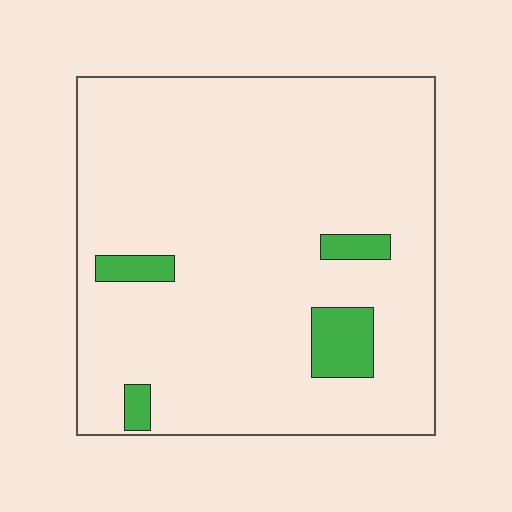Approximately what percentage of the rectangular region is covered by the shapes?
Approximately 10%.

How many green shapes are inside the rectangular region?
4.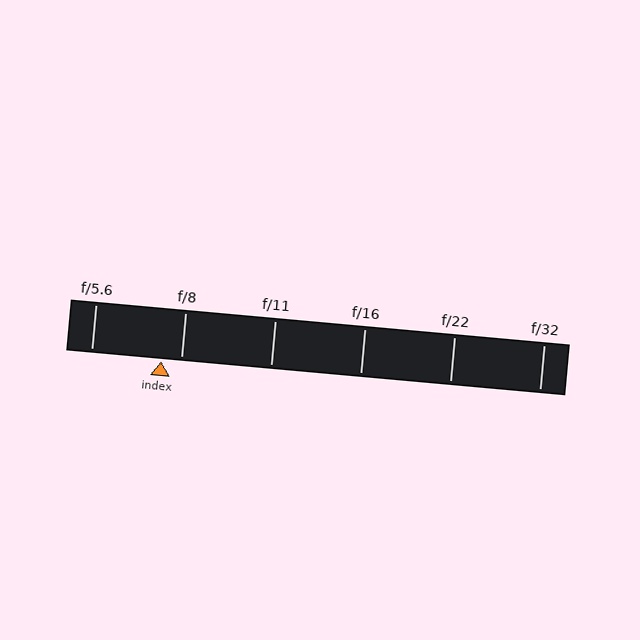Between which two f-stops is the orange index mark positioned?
The index mark is between f/5.6 and f/8.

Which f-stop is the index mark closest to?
The index mark is closest to f/8.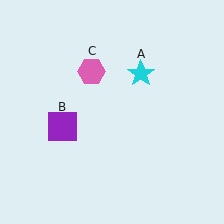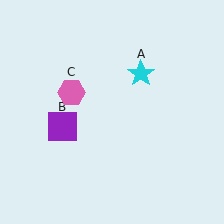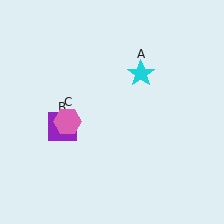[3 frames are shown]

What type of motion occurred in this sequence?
The pink hexagon (object C) rotated counterclockwise around the center of the scene.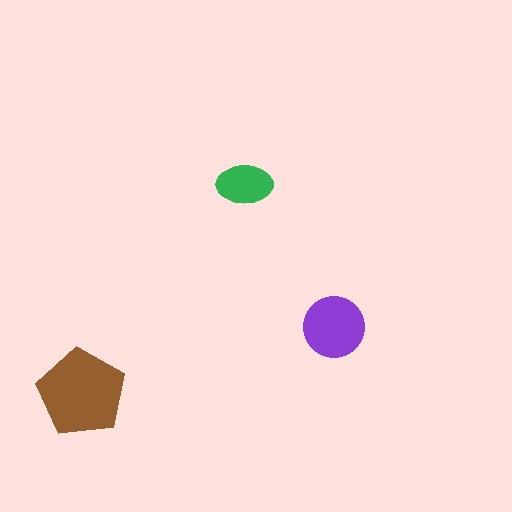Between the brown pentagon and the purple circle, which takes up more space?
The brown pentagon.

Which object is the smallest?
The green ellipse.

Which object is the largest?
The brown pentagon.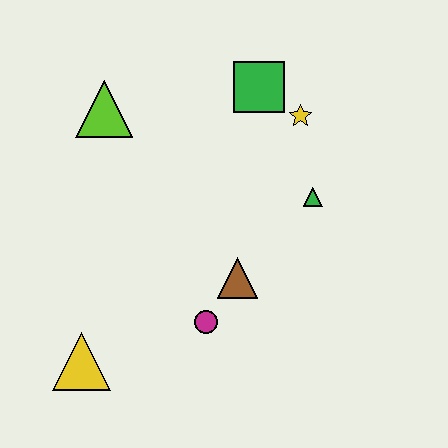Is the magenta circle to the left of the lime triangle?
No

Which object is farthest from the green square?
The yellow triangle is farthest from the green square.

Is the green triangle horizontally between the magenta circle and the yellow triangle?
No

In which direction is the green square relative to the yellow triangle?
The green square is above the yellow triangle.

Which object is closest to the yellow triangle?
The magenta circle is closest to the yellow triangle.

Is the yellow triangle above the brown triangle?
No